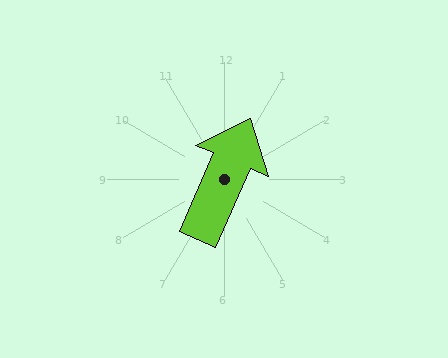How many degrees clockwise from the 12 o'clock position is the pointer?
Approximately 23 degrees.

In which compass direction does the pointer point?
Northeast.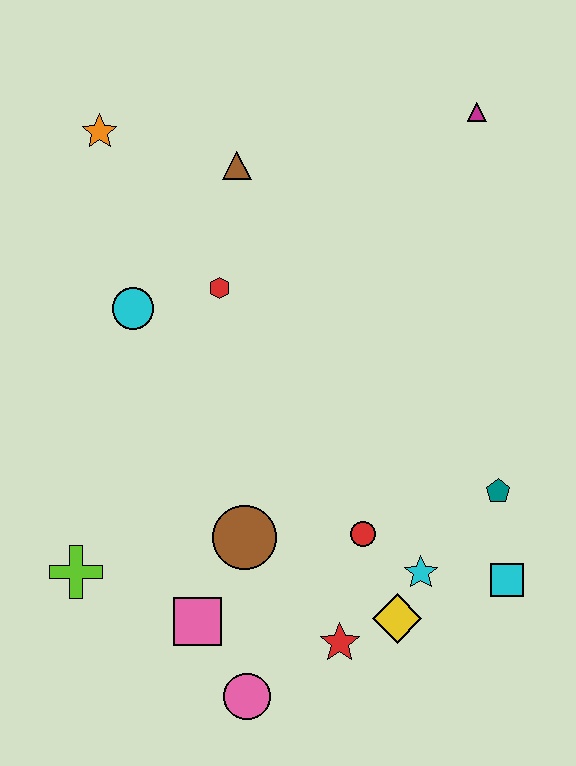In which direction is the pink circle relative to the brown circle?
The pink circle is below the brown circle.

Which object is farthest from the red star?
The orange star is farthest from the red star.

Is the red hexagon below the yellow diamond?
No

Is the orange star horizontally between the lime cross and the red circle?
Yes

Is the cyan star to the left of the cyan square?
Yes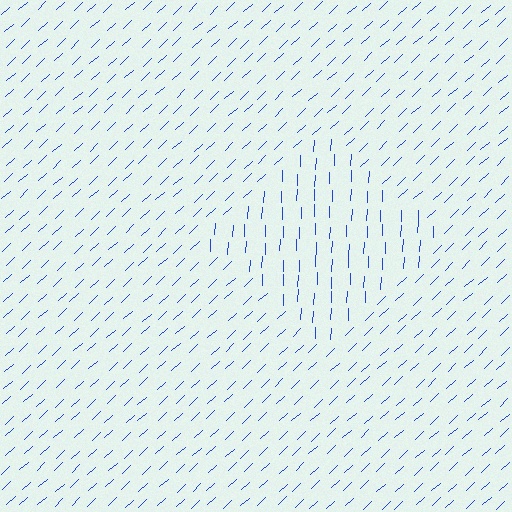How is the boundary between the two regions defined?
The boundary is defined purely by a change in line orientation (approximately 45 degrees difference). All lines are the same color and thickness.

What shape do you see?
I see a diamond.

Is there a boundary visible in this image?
Yes, there is a texture boundary formed by a change in line orientation.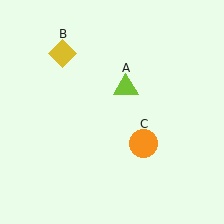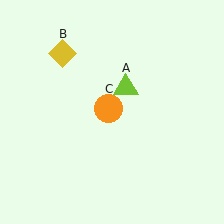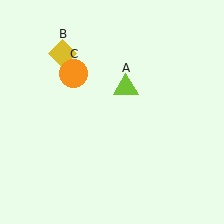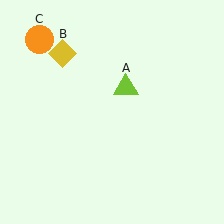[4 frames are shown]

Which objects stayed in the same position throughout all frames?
Lime triangle (object A) and yellow diamond (object B) remained stationary.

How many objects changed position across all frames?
1 object changed position: orange circle (object C).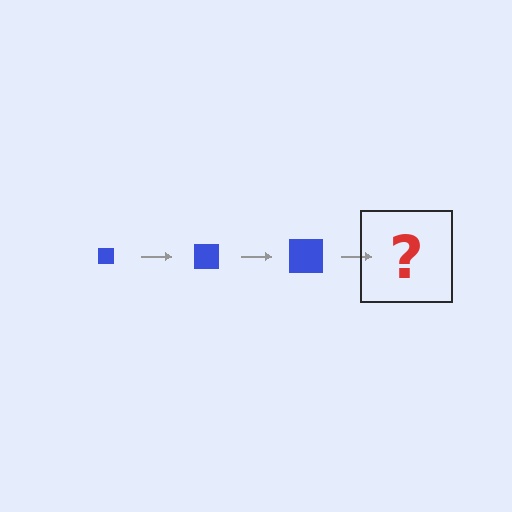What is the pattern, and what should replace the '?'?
The pattern is that the square gets progressively larger each step. The '?' should be a blue square, larger than the previous one.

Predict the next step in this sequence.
The next step is a blue square, larger than the previous one.